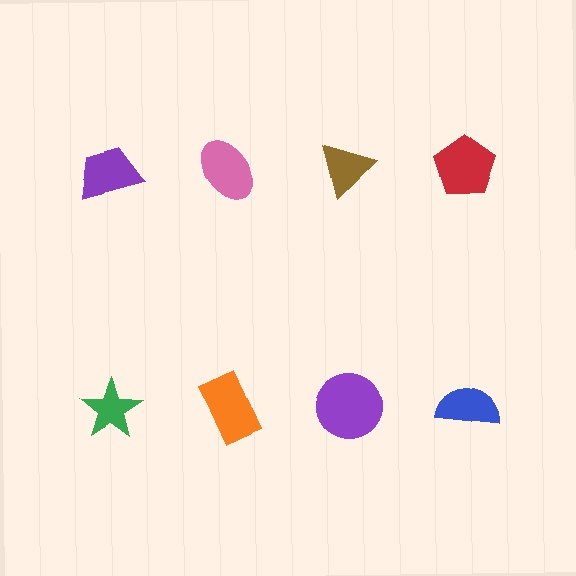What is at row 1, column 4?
A red pentagon.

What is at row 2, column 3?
A purple circle.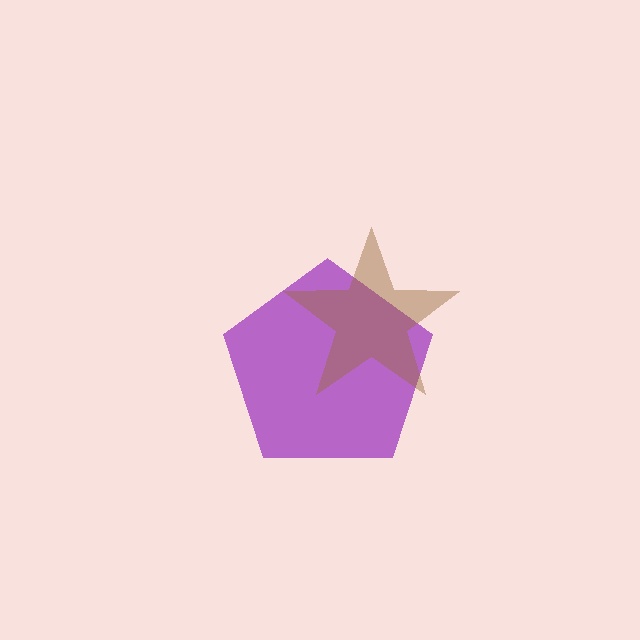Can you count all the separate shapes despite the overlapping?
Yes, there are 2 separate shapes.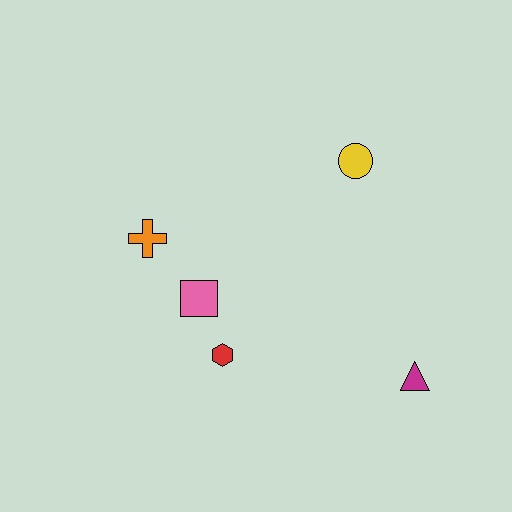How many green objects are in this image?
There are no green objects.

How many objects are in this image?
There are 5 objects.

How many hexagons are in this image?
There is 1 hexagon.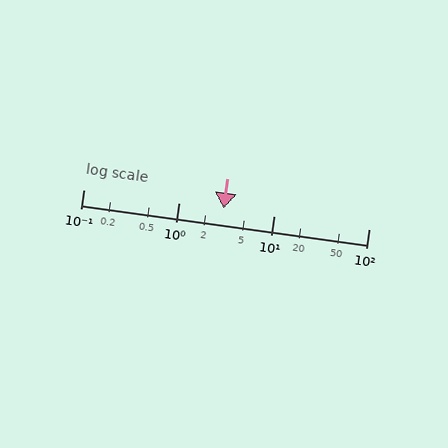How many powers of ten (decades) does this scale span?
The scale spans 3 decades, from 0.1 to 100.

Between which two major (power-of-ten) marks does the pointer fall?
The pointer is between 1 and 10.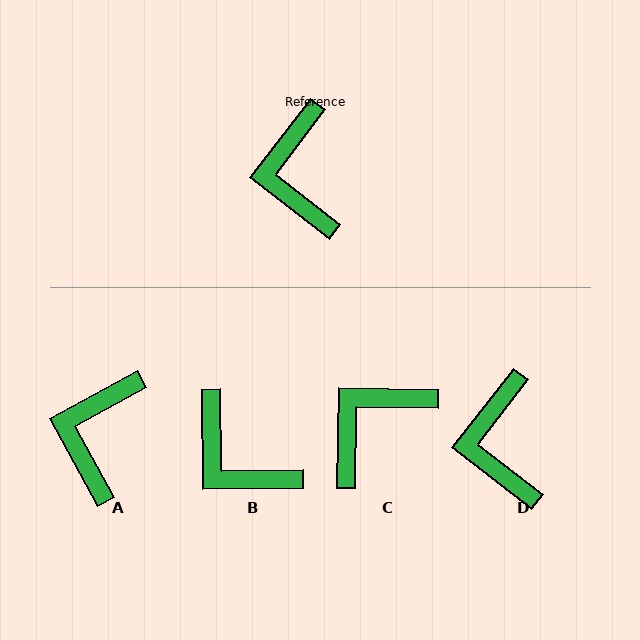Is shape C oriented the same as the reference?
No, it is off by about 53 degrees.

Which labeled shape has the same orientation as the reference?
D.